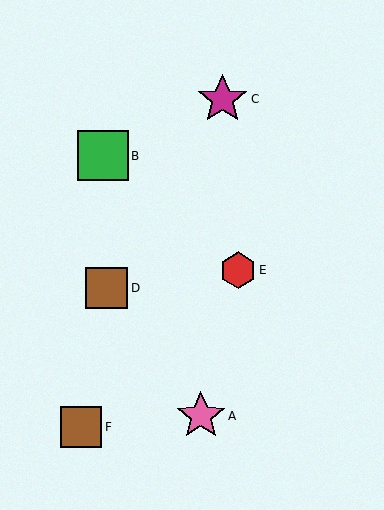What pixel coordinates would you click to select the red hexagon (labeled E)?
Click at (238, 270) to select the red hexagon E.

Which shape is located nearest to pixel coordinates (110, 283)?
The brown square (labeled D) at (107, 288) is nearest to that location.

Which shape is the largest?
The green square (labeled B) is the largest.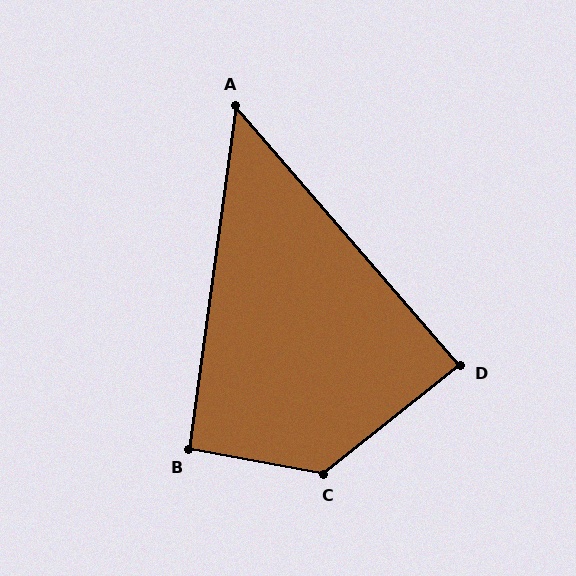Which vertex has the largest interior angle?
C, at approximately 131 degrees.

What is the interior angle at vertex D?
Approximately 87 degrees (approximately right).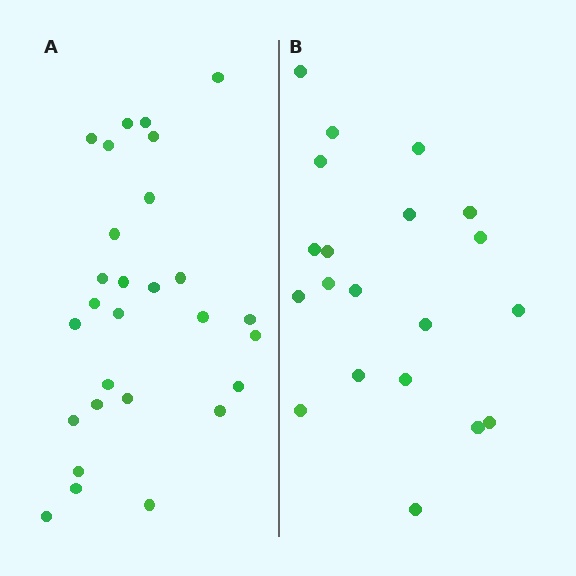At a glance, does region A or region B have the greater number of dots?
Region A (the left region) has more dots.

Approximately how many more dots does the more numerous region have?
Region A has roughly 8 or so more dots than region B.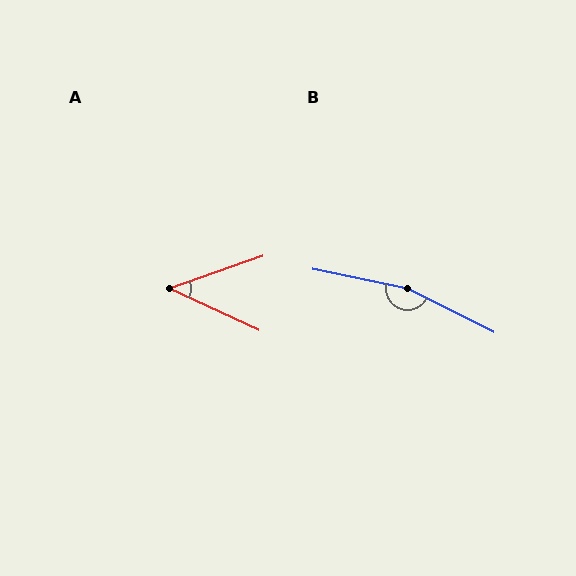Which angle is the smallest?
A, at approximately 44 degrees.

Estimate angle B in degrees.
Approximately 164 degrees.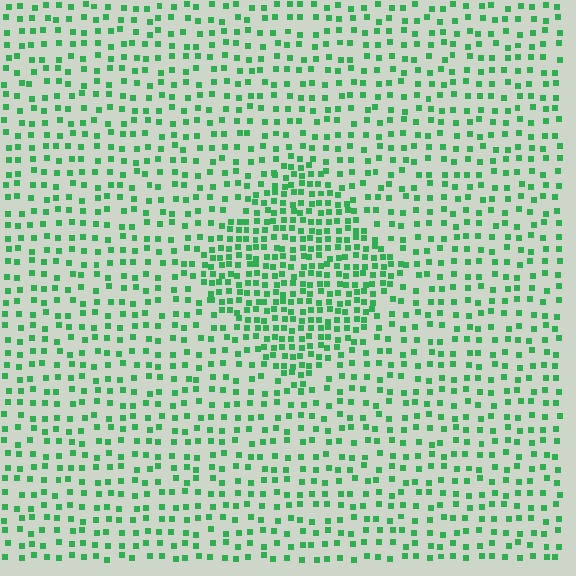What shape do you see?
I see a diamond.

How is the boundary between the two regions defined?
The boundary is defined by a change in element density (approximately 2.0x ratio). All elements are the same color, size, and shape.